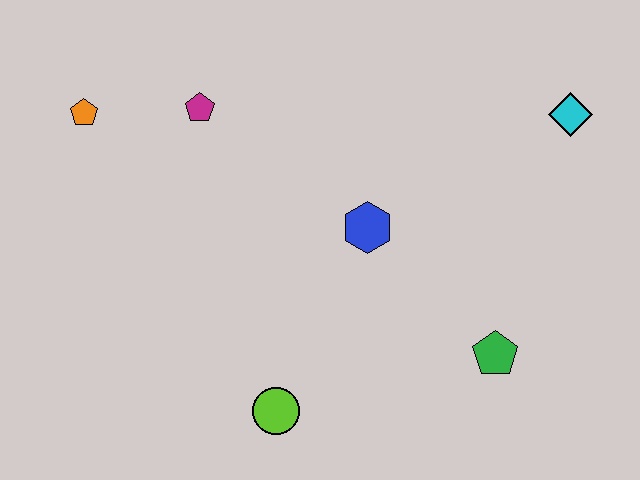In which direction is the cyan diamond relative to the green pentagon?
The cyan diamond is above the green pentagon.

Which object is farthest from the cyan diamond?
The orange pentagon is farthest from the cyan diamond.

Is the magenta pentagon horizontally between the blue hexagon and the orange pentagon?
Yes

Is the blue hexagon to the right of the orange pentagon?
Yes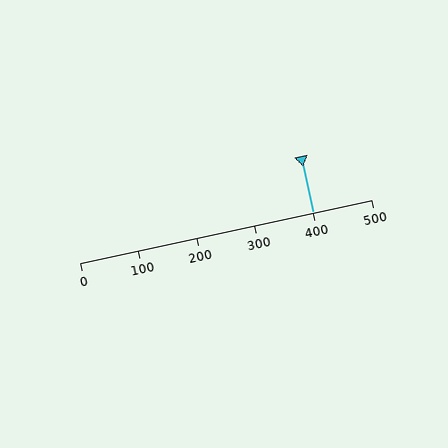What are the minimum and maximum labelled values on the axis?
The axis runs from 0 to 500.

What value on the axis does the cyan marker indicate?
The marker indicates approximately 400.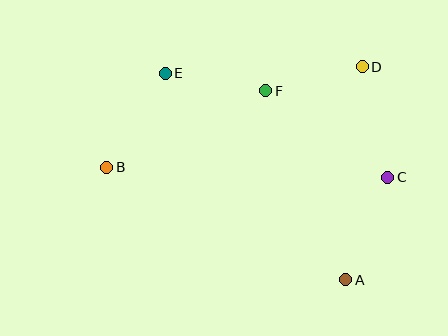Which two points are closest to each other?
Points D and F are closest to each other.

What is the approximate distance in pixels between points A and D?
The distance between A and D is approximately 213 pixels.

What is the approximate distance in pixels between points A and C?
The distance between A and C is approximately 111 pixels.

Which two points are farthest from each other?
Points B and C are farthest from each other.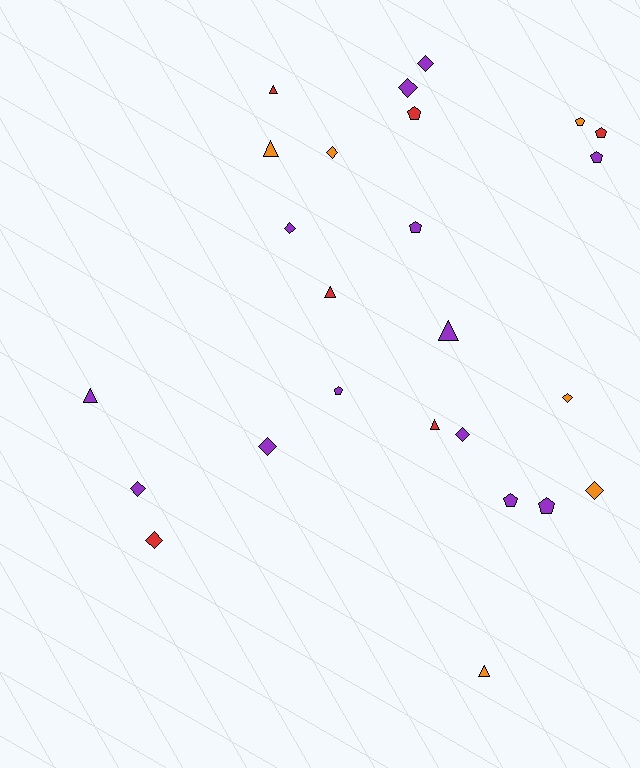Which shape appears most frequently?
Diamond, with 10 objects.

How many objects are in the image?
There are 25 objects.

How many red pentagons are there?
There are 2 red pentagons.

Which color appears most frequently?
Purple, with 13 objects.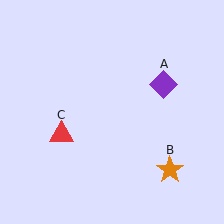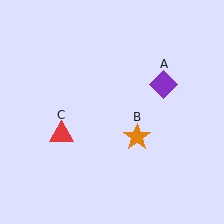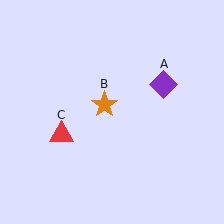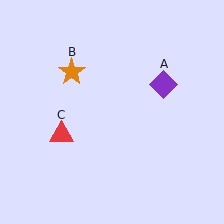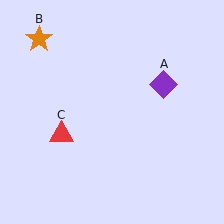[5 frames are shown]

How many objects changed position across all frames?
1 object changed position: orange star (object B).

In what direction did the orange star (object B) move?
The orange star (object B) moved up and to the left.